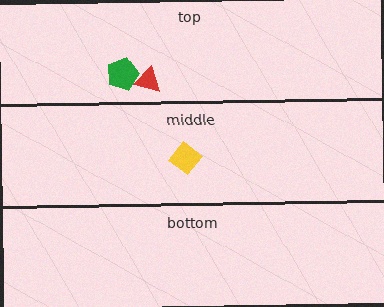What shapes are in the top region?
The red triangle, the green pentagon.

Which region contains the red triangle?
The top region.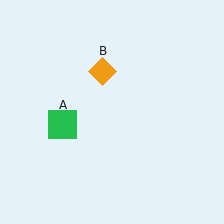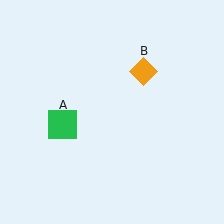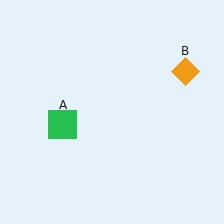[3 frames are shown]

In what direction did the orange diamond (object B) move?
The orange diamond (object B) moved right.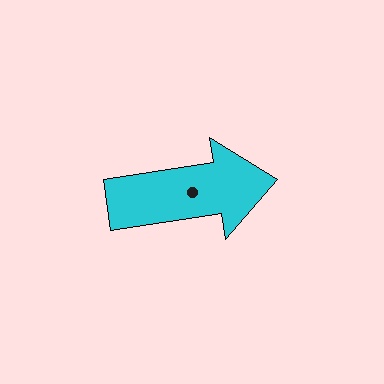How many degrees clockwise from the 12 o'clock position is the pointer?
Approximately 81 degrees.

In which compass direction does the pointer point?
East.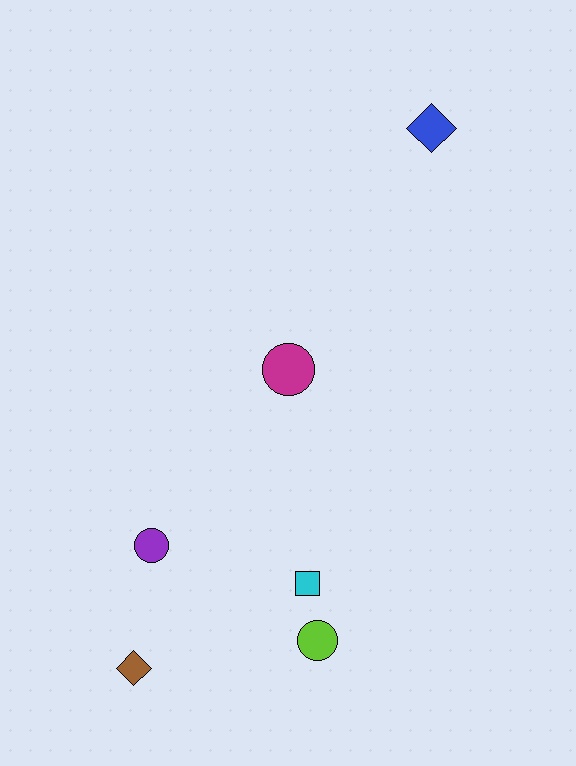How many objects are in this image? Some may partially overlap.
There are 6 objects.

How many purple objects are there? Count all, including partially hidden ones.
There is 1 purple object.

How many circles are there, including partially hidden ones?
There are 3 circles.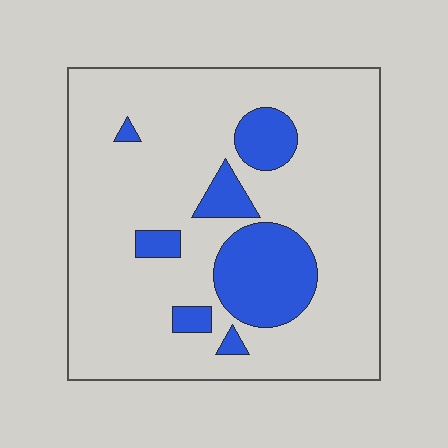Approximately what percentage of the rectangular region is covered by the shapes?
Approximately 20%.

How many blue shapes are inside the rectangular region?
7.